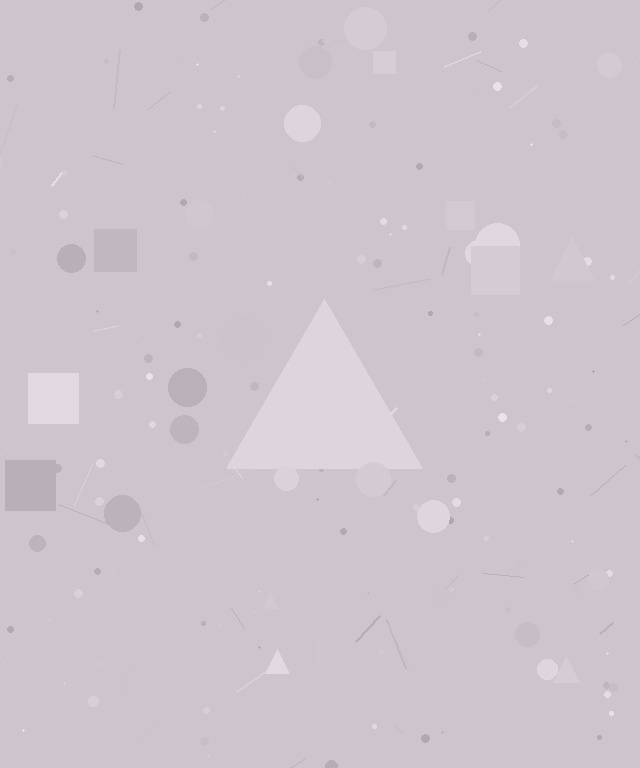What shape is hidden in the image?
A triangle is hidden in the image.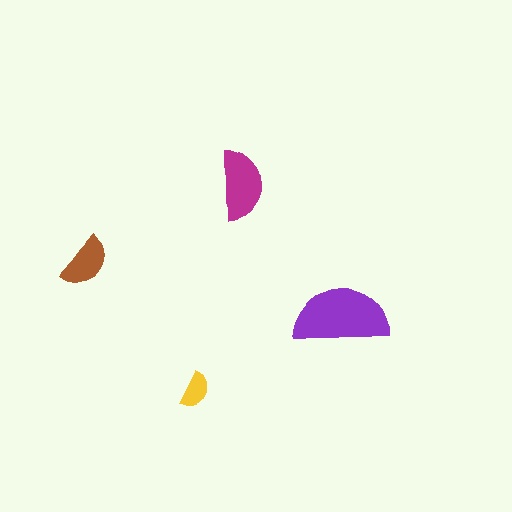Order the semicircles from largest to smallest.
the purple one, the magenta one, the brown one, the yellow one.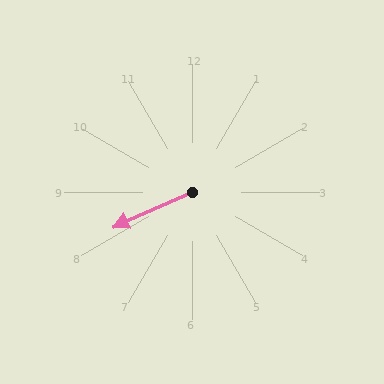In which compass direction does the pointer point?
Southwest.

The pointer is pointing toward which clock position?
Roughly 8 o'clock.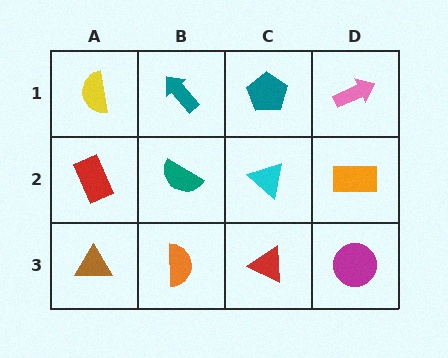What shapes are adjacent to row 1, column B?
A teal semicircle (row 2, column B), a yellow semicircle (row 1, column A), a teal pentagon (row 1, column C).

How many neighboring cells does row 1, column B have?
3.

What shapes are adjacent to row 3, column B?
A teal semicircle (row 2, column B), a brown triangle (row 3, column A), a red triangle (row 3, column C).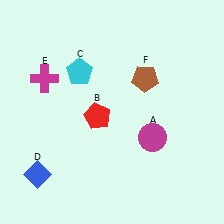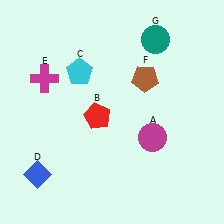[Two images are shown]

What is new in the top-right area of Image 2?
A teal circle (G) was added in the top-right area of Image 2.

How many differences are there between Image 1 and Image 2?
There is 1 difference between the two images.